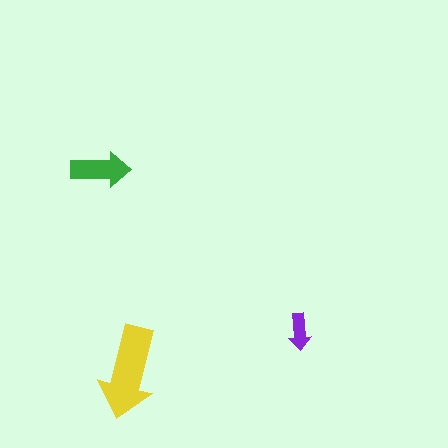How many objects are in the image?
There are 3 objects in the image.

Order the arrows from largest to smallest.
the yellow one, the green one, the purple one.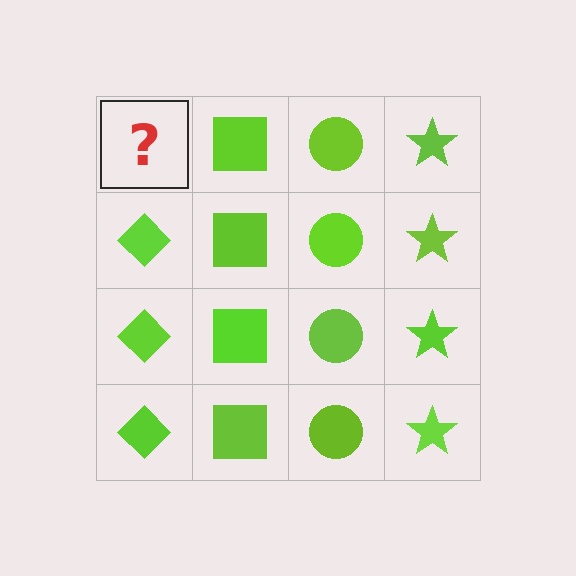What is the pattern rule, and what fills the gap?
The rule is that each column has a consistent shape. The gap should be filled with a lime diamond.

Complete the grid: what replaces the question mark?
The question mark should be replaced with a lime diamond.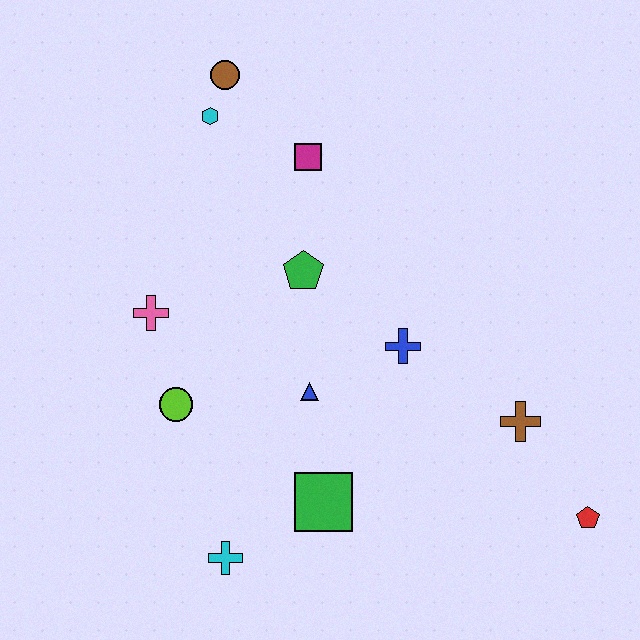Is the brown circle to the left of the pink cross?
No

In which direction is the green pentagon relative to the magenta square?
The green pentagon is below the magenta square.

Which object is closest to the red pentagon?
The brown cross is closest to the red pentagon.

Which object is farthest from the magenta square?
The red pentagon is farthest from the magenta square.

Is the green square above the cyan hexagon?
No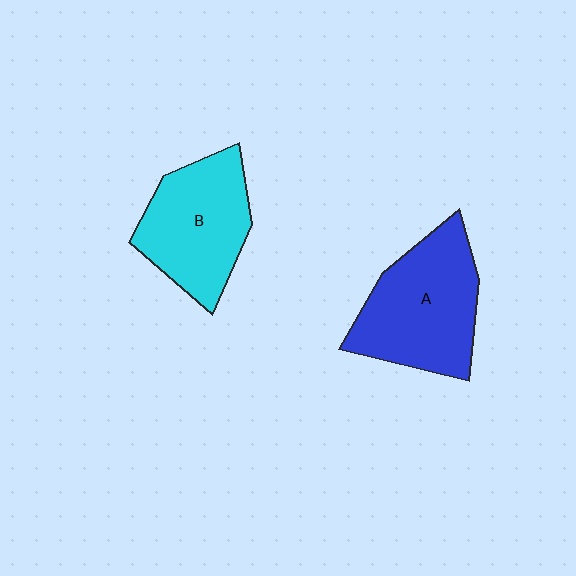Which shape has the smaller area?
Shape B (cyan).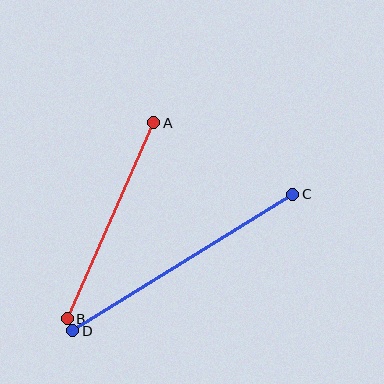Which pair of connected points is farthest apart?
Points C and D are farthest apart.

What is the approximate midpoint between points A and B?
The midpoint is at approximately (111, 221) pixels.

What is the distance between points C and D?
The distance is approximately 259 pixels.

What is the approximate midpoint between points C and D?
The midpoint is at approximately (183, 262) pixels.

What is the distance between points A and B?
The distance is approximately 215 pixels.